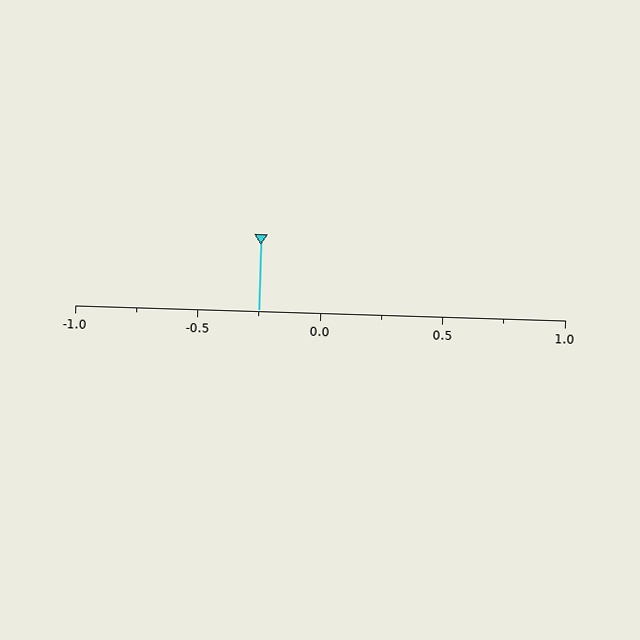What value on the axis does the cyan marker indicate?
The marker indicates approximately -0.25.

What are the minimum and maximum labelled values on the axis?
The axis runs from -1.0 to 1.0.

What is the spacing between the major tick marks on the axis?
The major ticks are spaced 0.5 apart.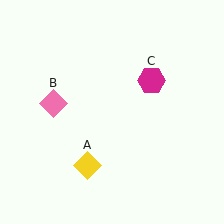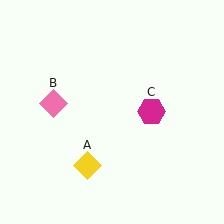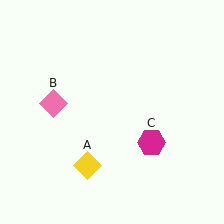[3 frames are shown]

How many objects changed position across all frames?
1 object changed position: magenta hexagon (object C).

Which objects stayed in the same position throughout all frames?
Yellow diamond (object A) and pink diamond (object B) remained stationary.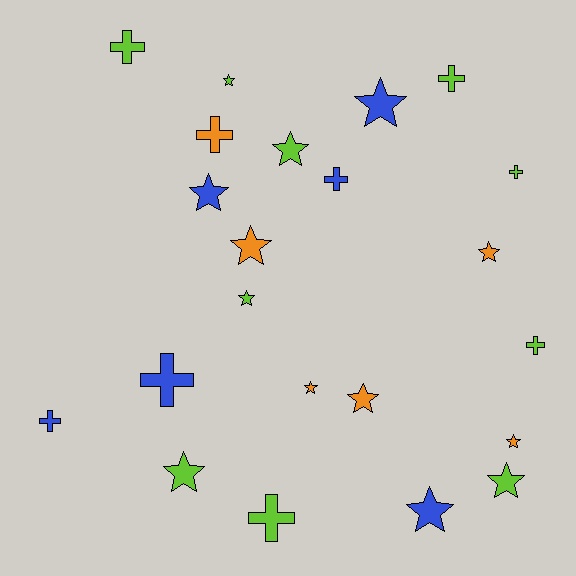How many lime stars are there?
There are 5 lime stars.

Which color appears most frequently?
Lime, with 10 objects.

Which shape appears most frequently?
Star, with 13 objects.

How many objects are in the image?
There are 22 objects.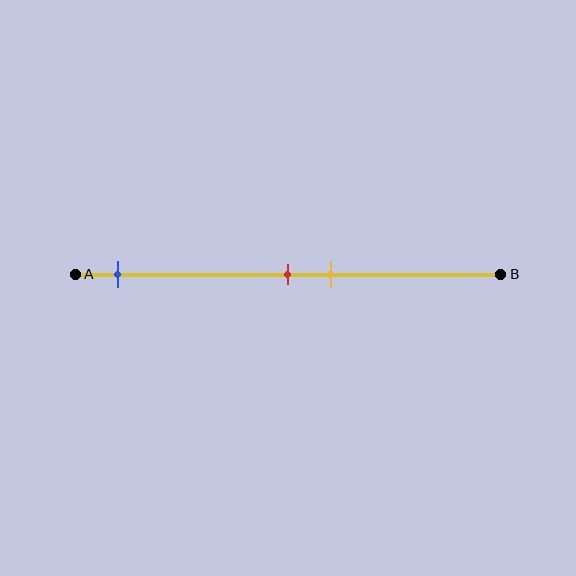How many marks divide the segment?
There are 3 marks dividing the segment.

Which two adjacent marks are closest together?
The red and yellow marks are the closest adjacent pair.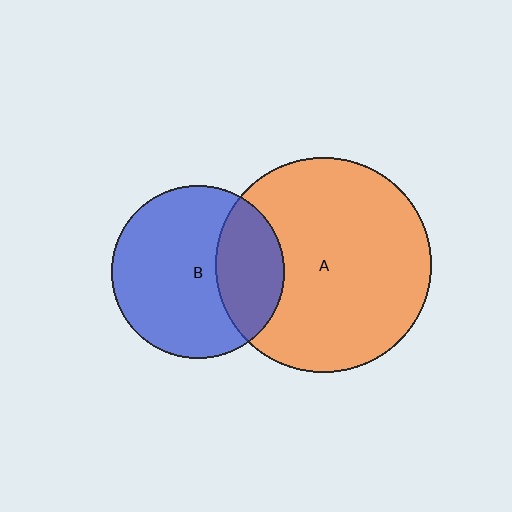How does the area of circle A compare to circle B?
Approximately 1.6 times.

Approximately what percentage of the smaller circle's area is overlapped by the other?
Approximately 30%.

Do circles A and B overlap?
Yes.